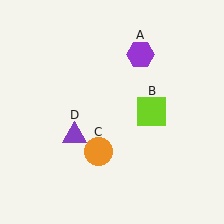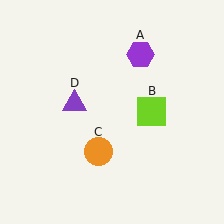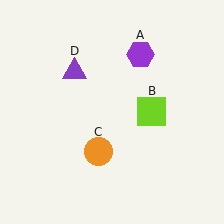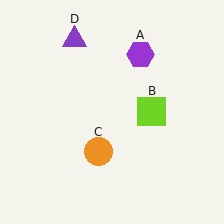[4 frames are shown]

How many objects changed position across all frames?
1 object changed position: purple triangle (object D).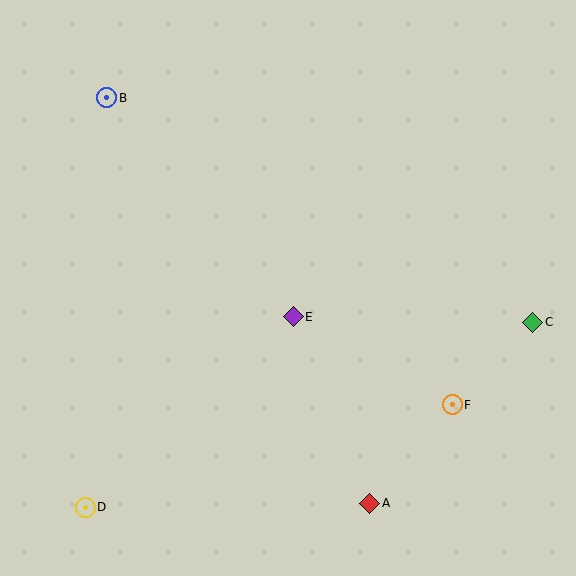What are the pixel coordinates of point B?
Point B is at (107, 98).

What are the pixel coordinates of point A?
Point A is at (370, 503).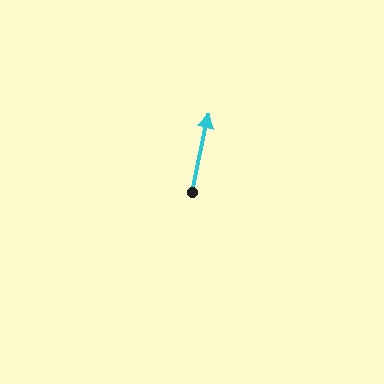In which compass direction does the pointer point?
North.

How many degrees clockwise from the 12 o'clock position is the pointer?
Approximately 12 degrees.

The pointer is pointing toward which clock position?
Roughly 12 o'clock.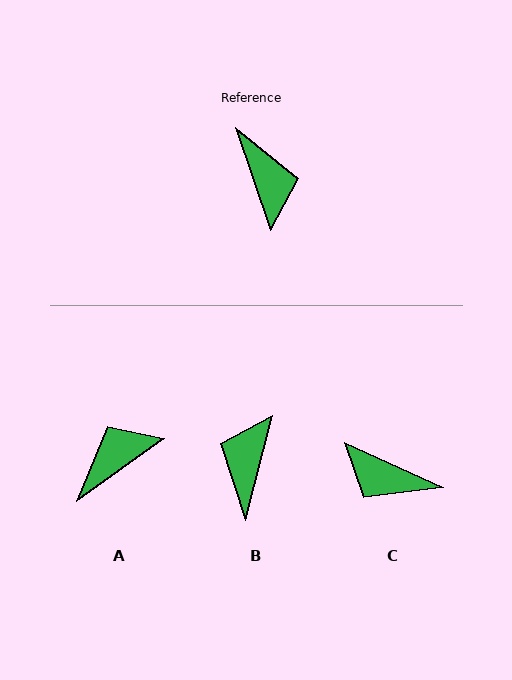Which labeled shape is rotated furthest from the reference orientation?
B, about 147 degrees away.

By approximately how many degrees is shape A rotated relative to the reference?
Approximately 107 degrees counter-clockwise.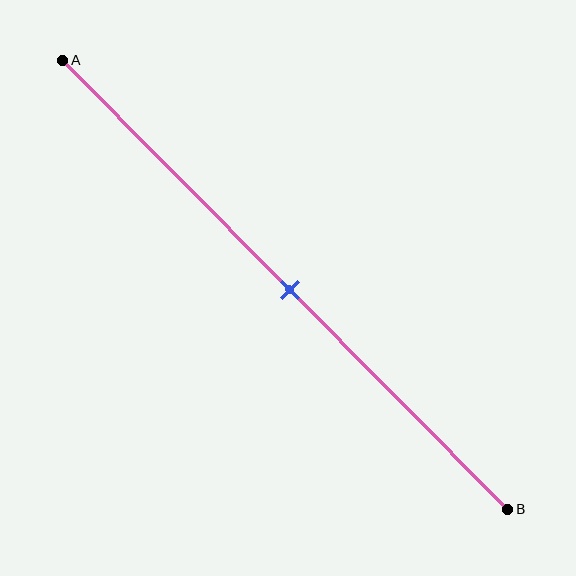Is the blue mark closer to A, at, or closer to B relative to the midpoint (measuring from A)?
The blue mark is approximately at the midpoint of segment AB.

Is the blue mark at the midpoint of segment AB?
Yes, the mark is approximately at the midpoint.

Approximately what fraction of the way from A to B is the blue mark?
The blue mark is approximately 50% of the way from A to B.